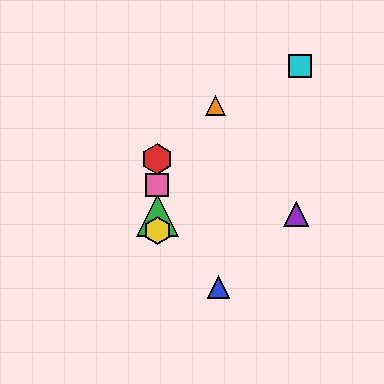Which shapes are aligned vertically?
The red hexagon, the green triangle, the yellow hexagon, the pink square are aligned vertically.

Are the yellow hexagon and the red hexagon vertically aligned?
Yes, both are at x≈157.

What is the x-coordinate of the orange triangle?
The orange triangle is at x≈216.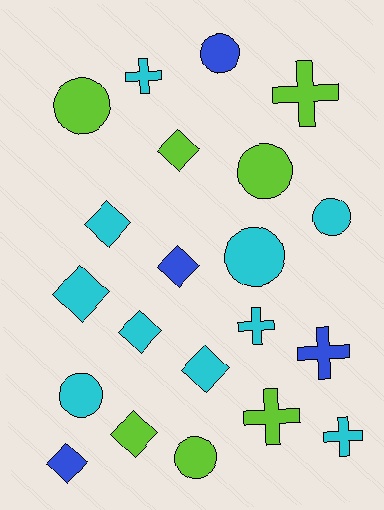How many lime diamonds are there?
There are 2 lime diamonds.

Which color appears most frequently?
Cyan, with 10 objects.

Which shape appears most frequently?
Diamond, with 8 objects.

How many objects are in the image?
There are 21 objects.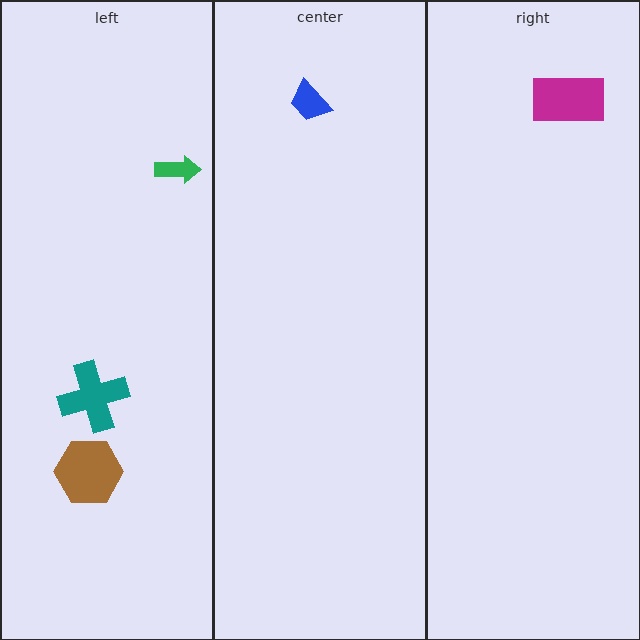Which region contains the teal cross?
The left region.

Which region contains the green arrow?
The left region.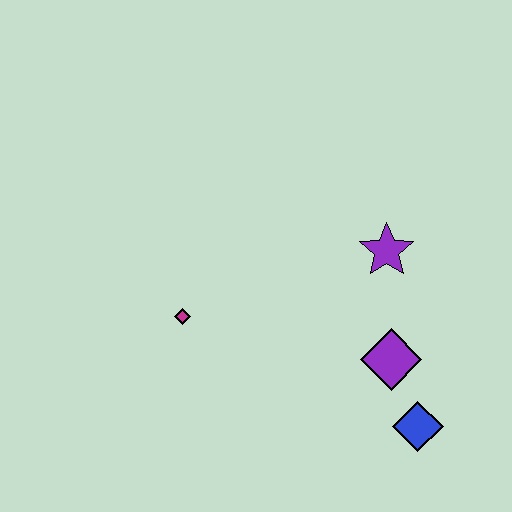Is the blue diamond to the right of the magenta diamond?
Yes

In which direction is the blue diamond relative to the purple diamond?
The blue diamond is below the purple diamond.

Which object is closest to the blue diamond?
The purple diamond is closest to the blue diamond.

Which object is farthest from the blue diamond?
The magenta diamond is farthest from the blue diamond.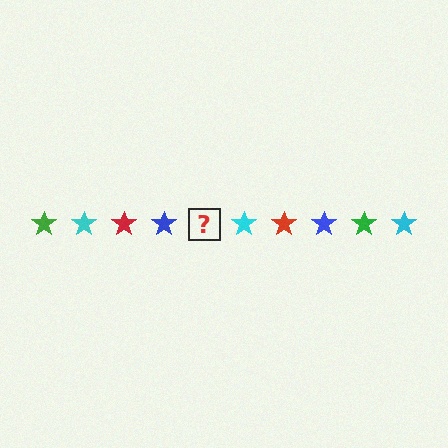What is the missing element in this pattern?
The missing element is a green star.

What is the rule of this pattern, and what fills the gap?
The rule is that the pattern cycles through green, cyan, red, blue stars. The gap should be filled with a green star.